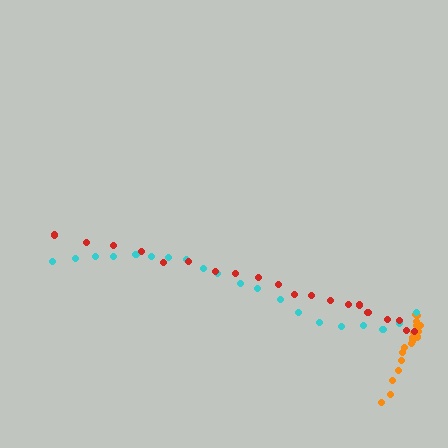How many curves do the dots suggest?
There are 3 distinct paths.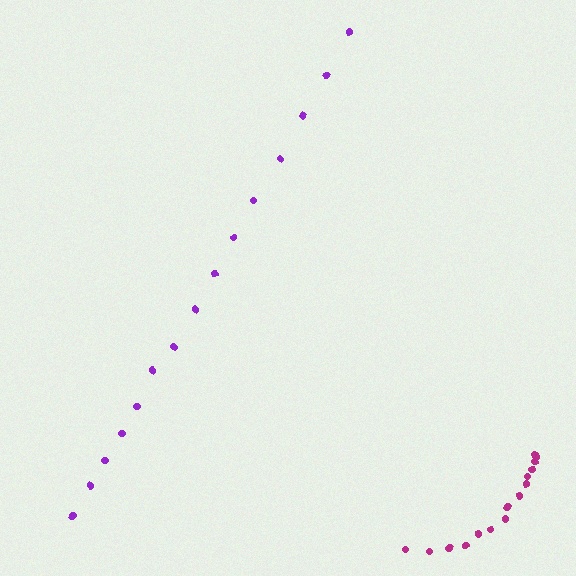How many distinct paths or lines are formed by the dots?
There are 2 distinct paths.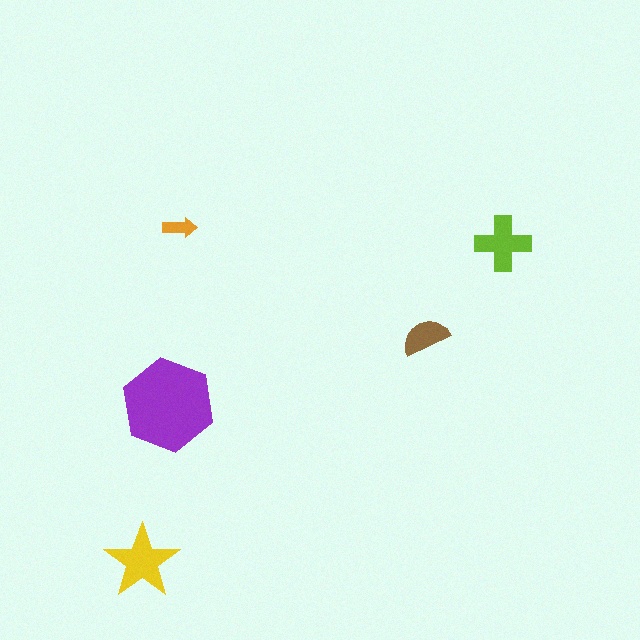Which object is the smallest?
The orange arrow.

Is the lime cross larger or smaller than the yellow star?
Smaller.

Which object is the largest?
The purple hexagon.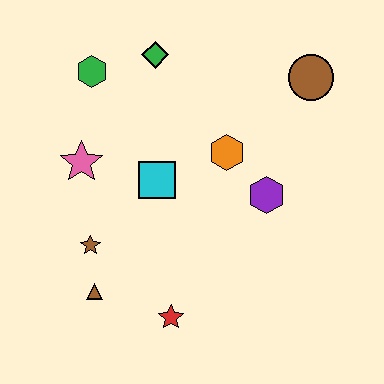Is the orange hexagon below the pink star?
No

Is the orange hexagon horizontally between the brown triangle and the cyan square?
No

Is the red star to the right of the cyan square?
Yes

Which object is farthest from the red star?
The brown circle is farthest from the red star.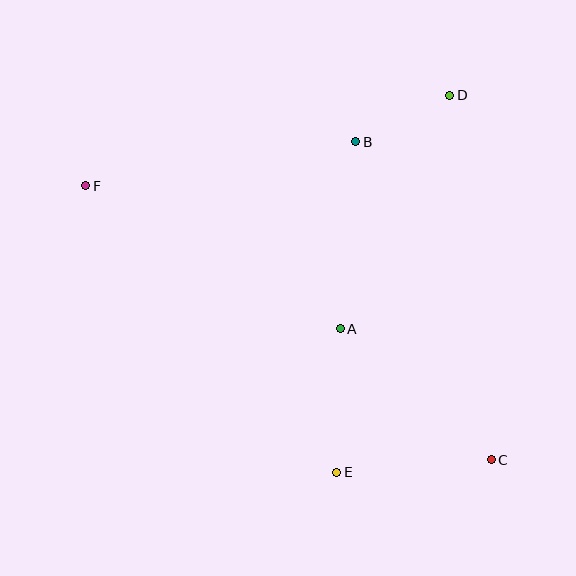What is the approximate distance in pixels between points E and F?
The distance between E and F is approximately 381 pixels.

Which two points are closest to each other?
Points B and D are closest to each other.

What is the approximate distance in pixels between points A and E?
The distance between A and E is approximately 144 pixels.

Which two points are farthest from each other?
Points C and F are farthest from each other.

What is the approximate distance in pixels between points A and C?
The distance between A and C is approximately 200 pixels.